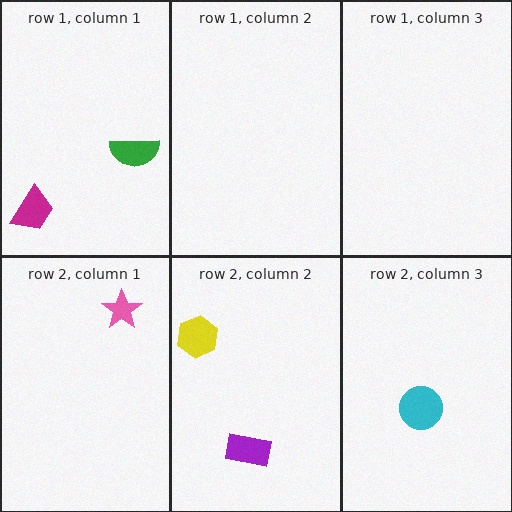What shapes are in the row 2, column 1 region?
The pink star.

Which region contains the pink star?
The row 2, column 1 region.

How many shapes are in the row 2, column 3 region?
1.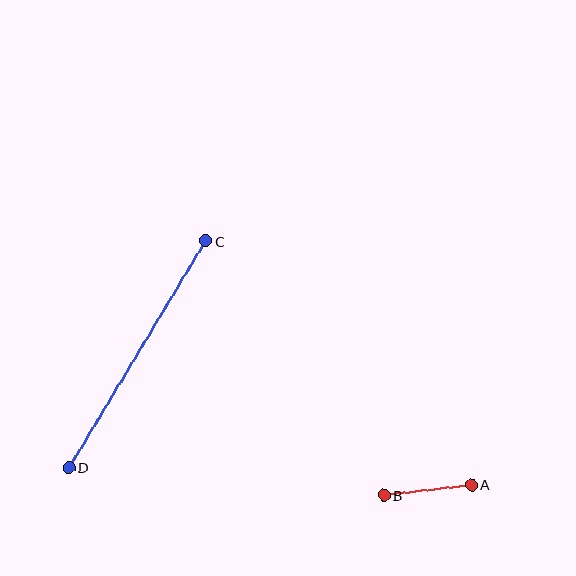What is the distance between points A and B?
The distance is approximately 88 pixels.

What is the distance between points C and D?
The distance is approximately 264 pixels.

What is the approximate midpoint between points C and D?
The midpoint is at approximately (137, 354) pixels.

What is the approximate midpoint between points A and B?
The midpoint is at approximately (428, 490) pixels.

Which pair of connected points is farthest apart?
Points C and D are farthest apart.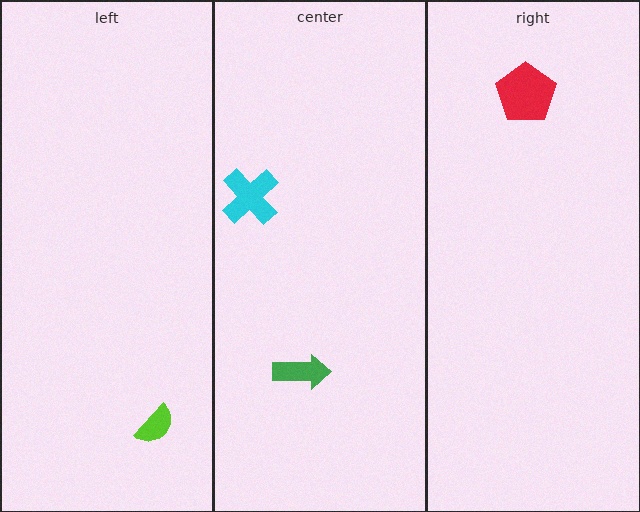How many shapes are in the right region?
1.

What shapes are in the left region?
The lime semicircle.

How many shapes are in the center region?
2.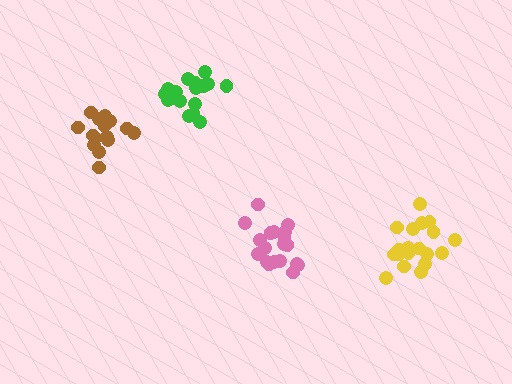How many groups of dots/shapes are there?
There are 4 groups.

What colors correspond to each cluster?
The clusters are colored: brown, yellow, green, pink.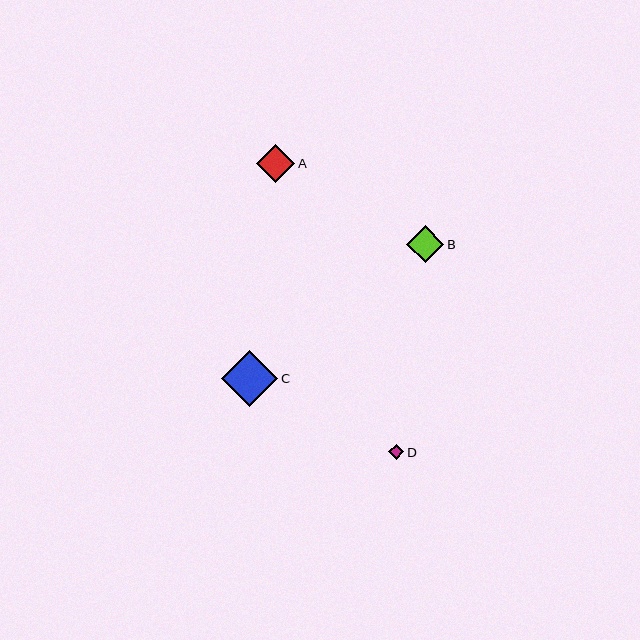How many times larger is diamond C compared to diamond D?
Diamond C is approximately 3.7 times the size of diamond D.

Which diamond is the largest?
Diamond C is the largest with a size of approximately 56 pixels.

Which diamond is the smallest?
Diamond D is the smallest with a size of approximately 15 pixels.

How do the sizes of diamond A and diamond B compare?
Diamond A and diamond B are approximately the same size.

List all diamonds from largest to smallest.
From largest to smallest: C, A, B, D.